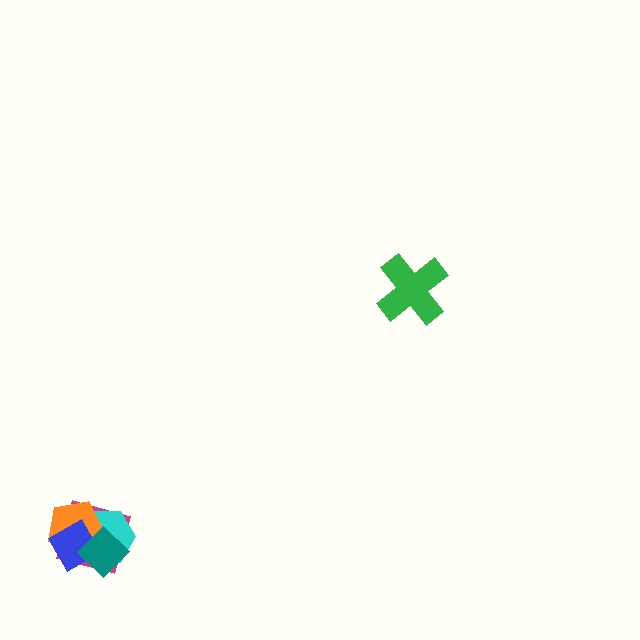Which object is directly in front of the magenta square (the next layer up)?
The cyan hexagon is directly in front of the magenta square.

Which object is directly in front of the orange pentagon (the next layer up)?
The blue diamond is directly in front of the orange pentagon.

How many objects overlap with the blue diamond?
4 objects overlap with the blue diamond.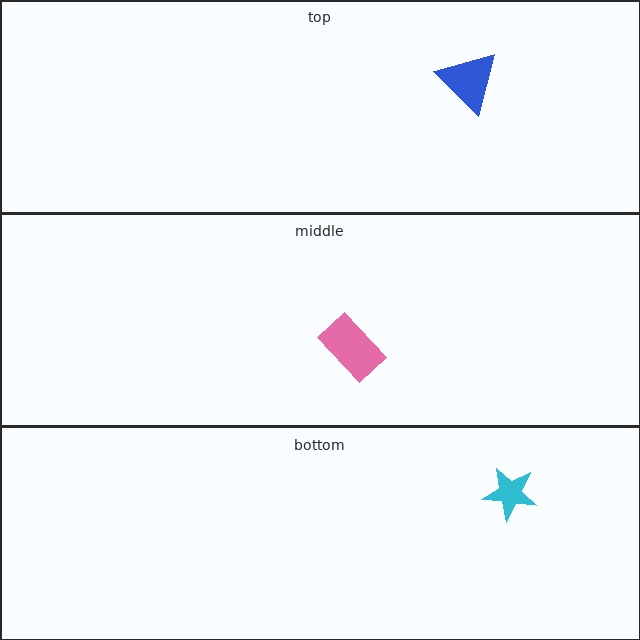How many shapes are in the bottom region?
1.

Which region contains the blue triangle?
The top region.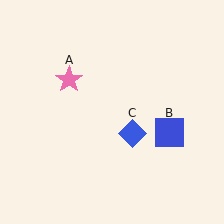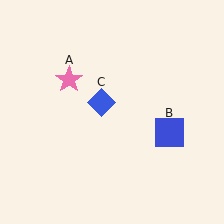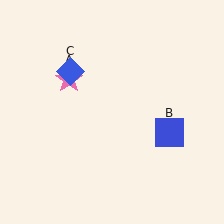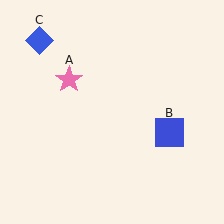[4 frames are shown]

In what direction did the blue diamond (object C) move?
The blue diamond (object C) moved up and to the left.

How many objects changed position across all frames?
1 object changed position: blue diamond (object C).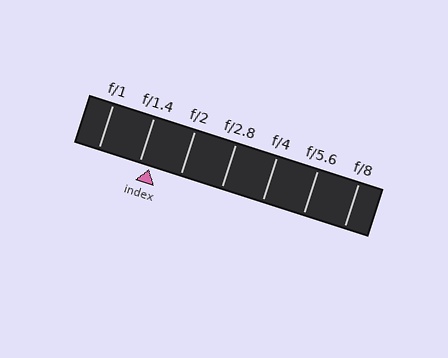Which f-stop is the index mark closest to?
The index mark is closest to f/1.4.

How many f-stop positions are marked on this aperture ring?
There are 7 f-stop positions marked.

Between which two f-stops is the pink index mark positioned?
The index mark is between f/1.4 and f/2.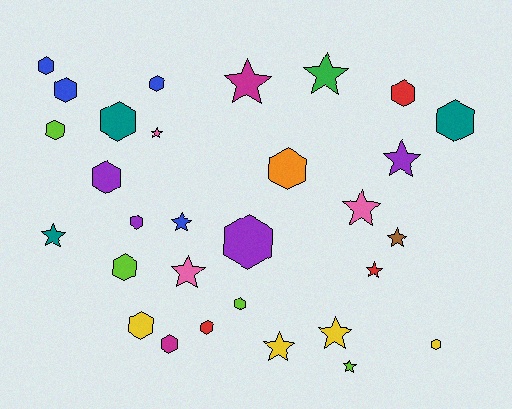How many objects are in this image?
There are 30 objects.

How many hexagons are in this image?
There are 17 hexagons.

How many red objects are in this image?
There are 3 red objects.